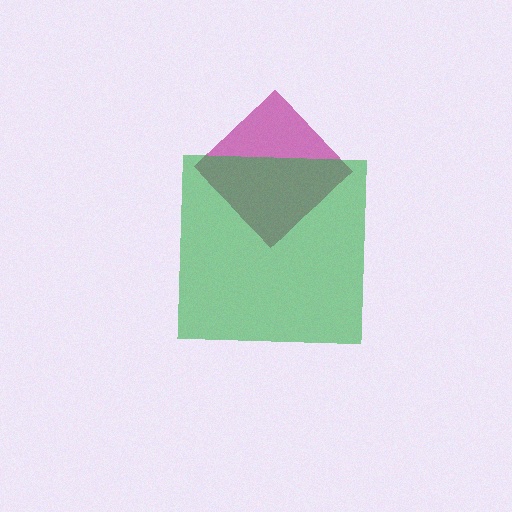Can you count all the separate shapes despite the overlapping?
Yes, there are 2 separate shapes.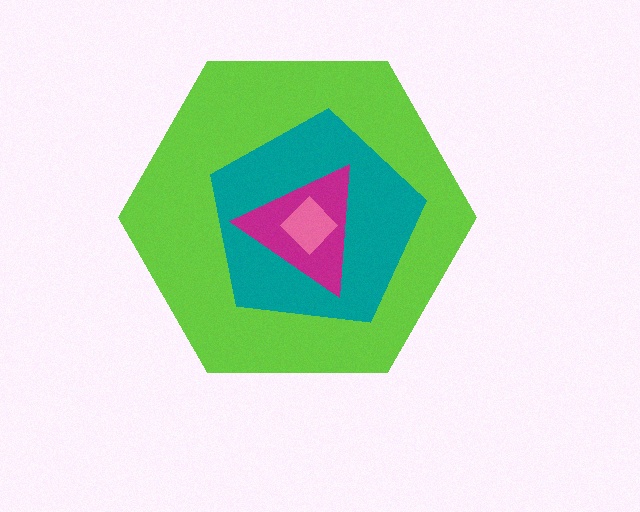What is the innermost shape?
The pink diamond.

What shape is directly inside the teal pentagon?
The magenta triangle.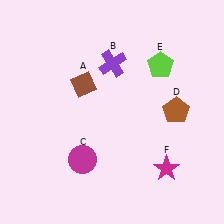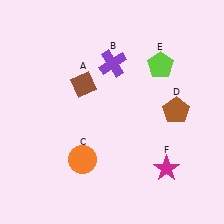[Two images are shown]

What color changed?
The circle (C) changed from magenta in Image 1 to orange in Image 2.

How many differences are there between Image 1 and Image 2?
There is 1 difference between the two images.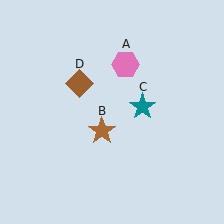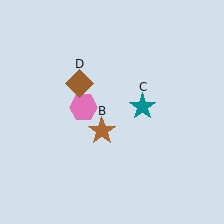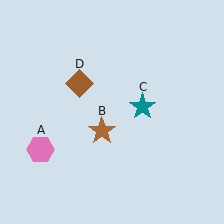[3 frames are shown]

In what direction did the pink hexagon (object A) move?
The pink hexagon (object A) moved down and to the left.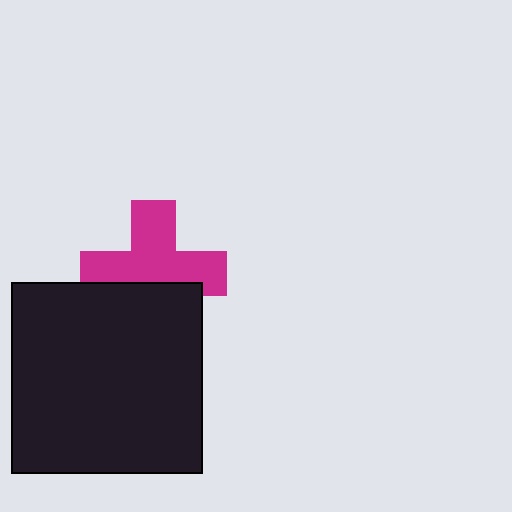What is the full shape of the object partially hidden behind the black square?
The partially hidden object is a magenta cross.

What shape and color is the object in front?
The object in front is a black square.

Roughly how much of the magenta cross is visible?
About half of it is visible (roughly 64%).